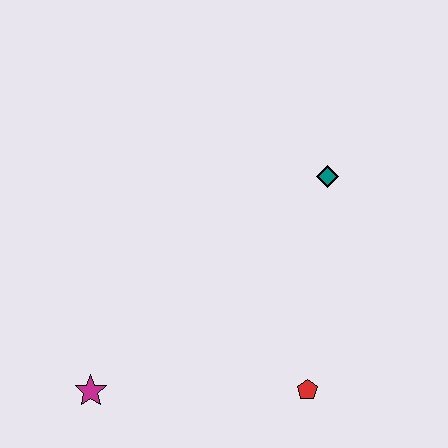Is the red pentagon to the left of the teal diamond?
Yes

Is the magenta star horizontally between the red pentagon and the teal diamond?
No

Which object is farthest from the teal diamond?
The magenta star is farthest from the teal diamond.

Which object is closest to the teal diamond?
The red pentagon is closest to the teal diamond.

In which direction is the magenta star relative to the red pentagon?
The magenta star is to the left of the red pentagon.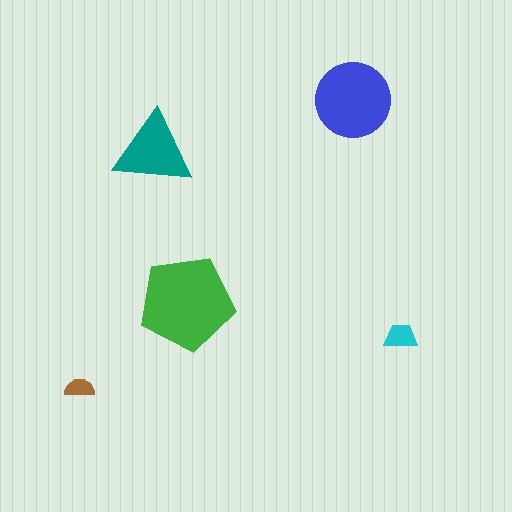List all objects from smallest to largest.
The brown semicircle, the cyan trapezoid, the teal triangle, the blue circle, the green pentagon.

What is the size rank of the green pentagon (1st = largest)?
1st.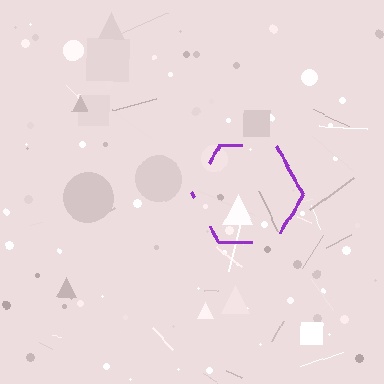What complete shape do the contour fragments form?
The contour fragments form a hexagon.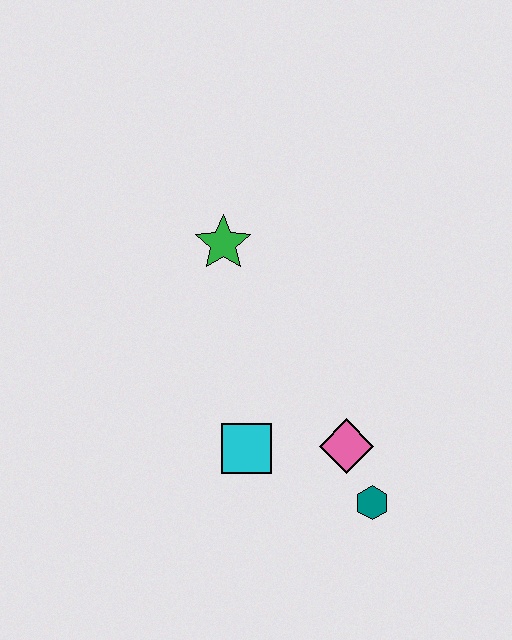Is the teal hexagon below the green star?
Yes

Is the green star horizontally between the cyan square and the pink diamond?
No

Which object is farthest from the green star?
The teal hexagon is farthest from the green star.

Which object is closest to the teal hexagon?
The pink diamond is closest to the teal hexagon.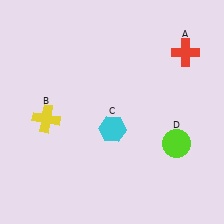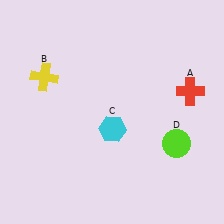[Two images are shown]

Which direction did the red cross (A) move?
The red cross (A) moved down.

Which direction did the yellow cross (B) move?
The yellow cross (B) moved up.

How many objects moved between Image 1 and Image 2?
2 objects moved between the two images.